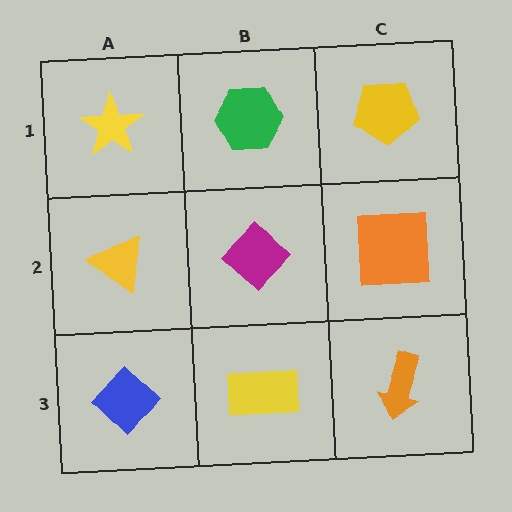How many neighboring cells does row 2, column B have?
4.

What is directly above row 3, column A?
A yellow triangle.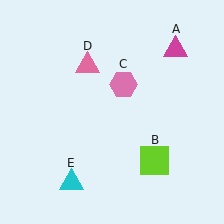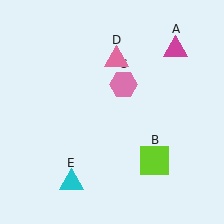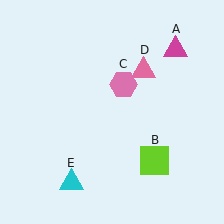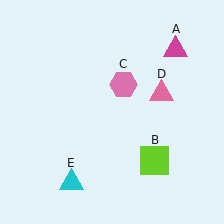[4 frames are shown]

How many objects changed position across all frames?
1 object changed position: pink triangle (object D).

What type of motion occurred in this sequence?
The pink triangle (object D) rotated clockwise around the center of the scene.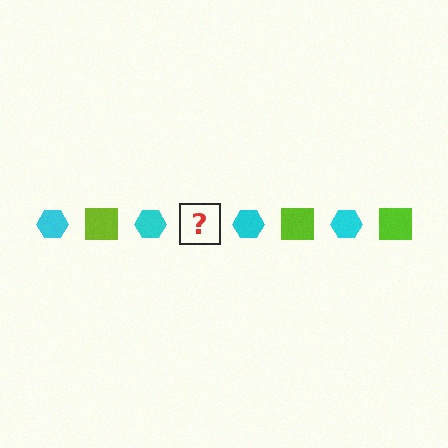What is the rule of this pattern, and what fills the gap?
The rule is that the pattern alternates between cyan hexagon and lime square. The gap should be filled with a lime square.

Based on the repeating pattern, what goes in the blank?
The blank should be a lime square.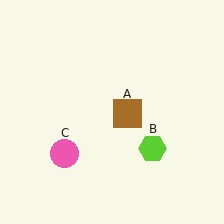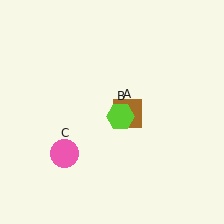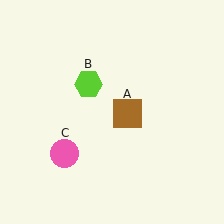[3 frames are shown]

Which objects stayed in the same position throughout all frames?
Brown square (object A) and pink circle (object C) remained stationary.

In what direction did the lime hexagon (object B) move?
The lime hexagon (object B) moved up and to the left.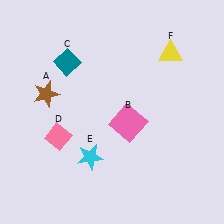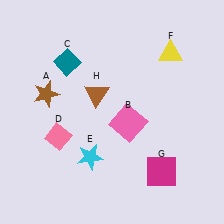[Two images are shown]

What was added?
A magenta square (G), a brown triangle (H) were added in Image 2.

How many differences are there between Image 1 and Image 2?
There are 2 differences between the two images.